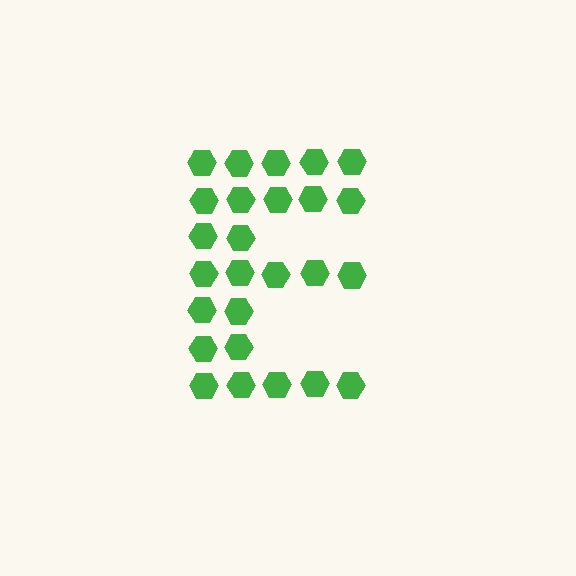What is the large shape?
The large shape is the letter E.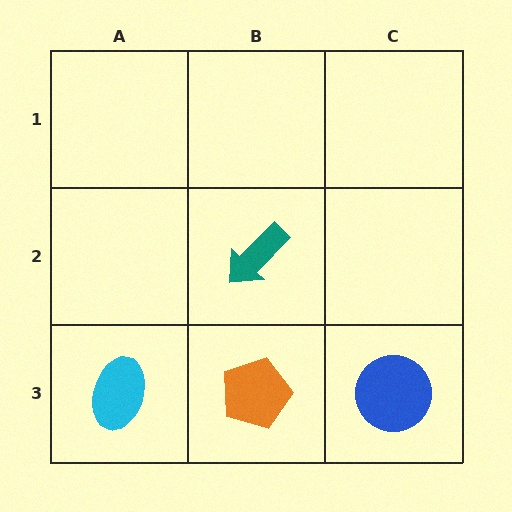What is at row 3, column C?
A blue circle.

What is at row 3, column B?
An orange pentagon.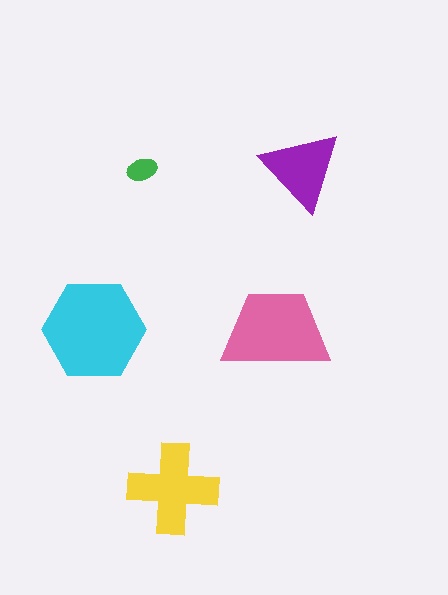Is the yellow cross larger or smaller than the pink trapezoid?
Smaller.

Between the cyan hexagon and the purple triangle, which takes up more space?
The cyan hexagon.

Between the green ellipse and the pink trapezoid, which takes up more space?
The pink trapezoid.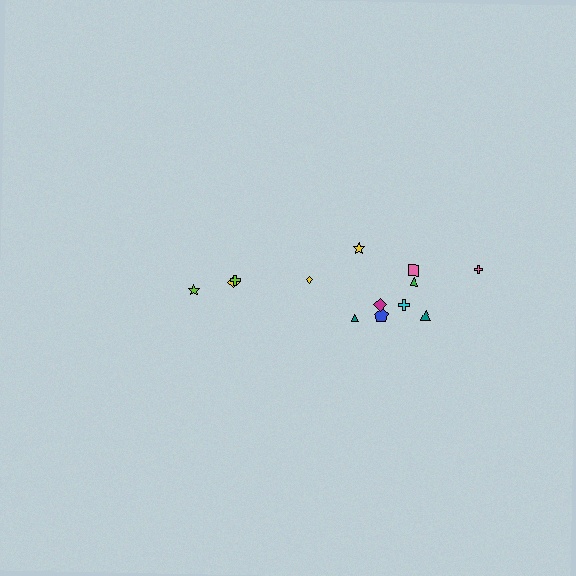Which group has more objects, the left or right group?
The right group.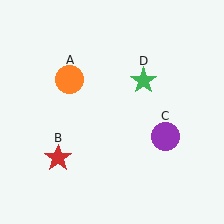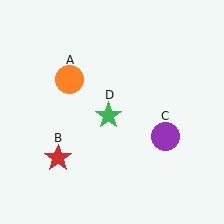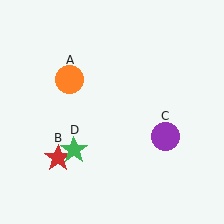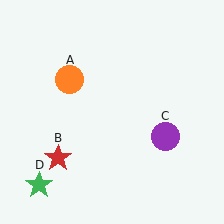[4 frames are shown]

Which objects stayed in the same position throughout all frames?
Orange circle (object A) and red star (object B) and purple circle (object C) remained stationary.